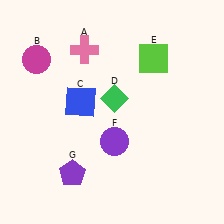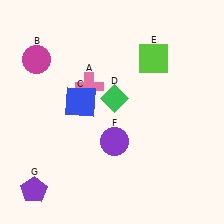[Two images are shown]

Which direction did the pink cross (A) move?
The pink cross (A) moved down.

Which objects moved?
The objects that moved are: the pink cross (A), the purple pentagon (G).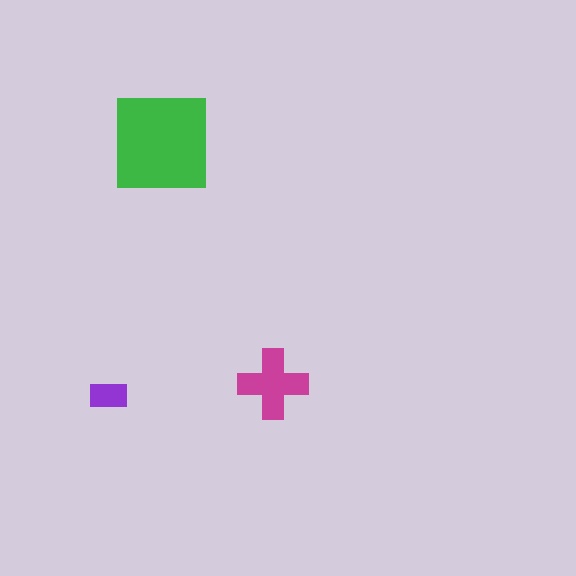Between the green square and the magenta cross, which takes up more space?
The green square.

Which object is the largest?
The green square.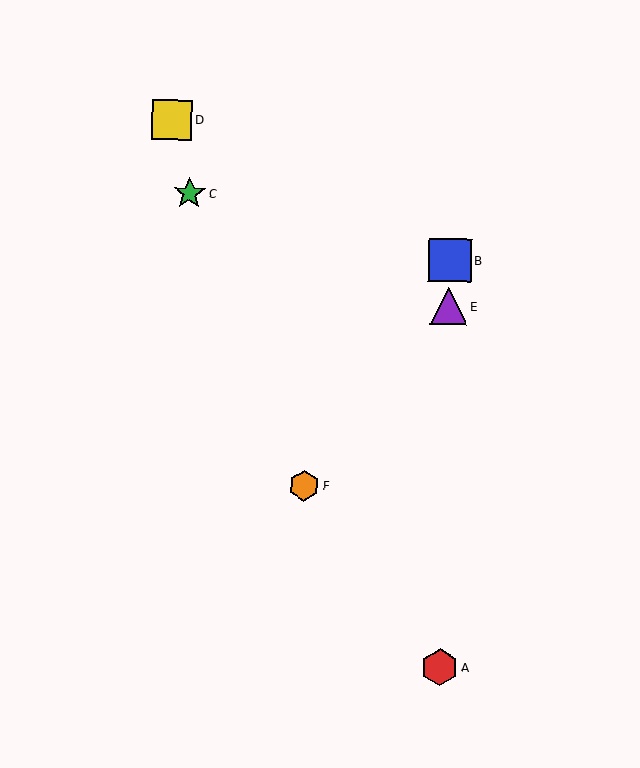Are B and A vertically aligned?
Yes, both are at x≈450.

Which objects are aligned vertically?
Objects A, B, E are aligned vertically.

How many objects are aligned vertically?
3 objects (A, B, E) are aligned vertically.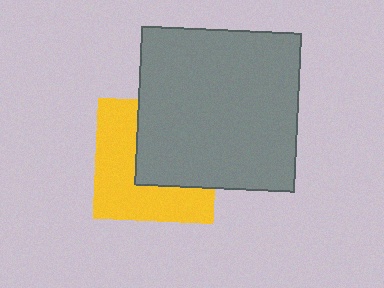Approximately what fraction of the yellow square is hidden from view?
Roughly 47% of the yellow square is hidden behind the gray square.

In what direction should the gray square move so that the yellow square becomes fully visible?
The gray square should move toward the upper-right. That is the shortest direction to clear the overlap and leave the yellow square fully visible.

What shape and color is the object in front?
The object in front is a gray square.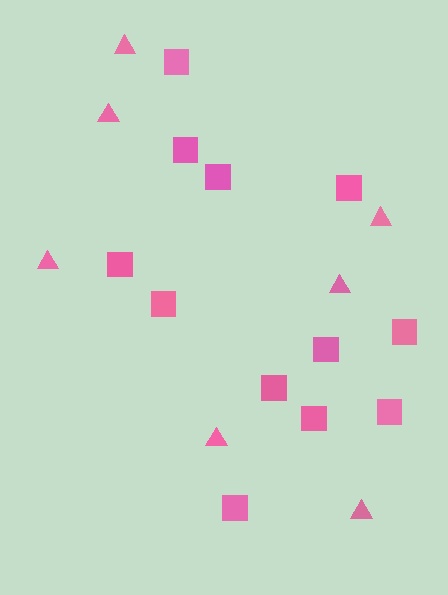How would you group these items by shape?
There are 2 groups: one group of squares (12) and one group of triangles (7).